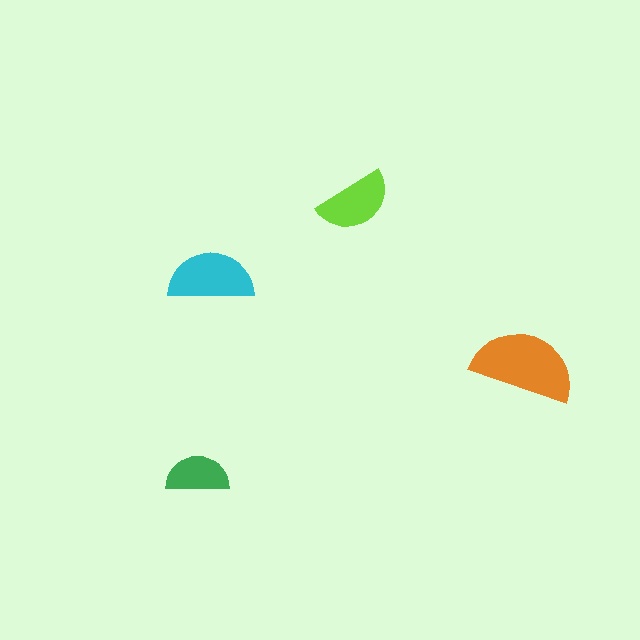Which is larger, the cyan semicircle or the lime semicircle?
The cyan one.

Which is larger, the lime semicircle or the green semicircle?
The lime one.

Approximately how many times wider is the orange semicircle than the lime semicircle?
About 1.5 times wider.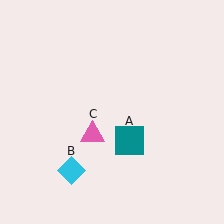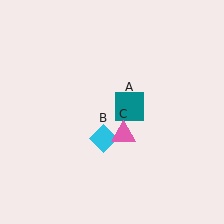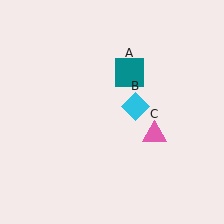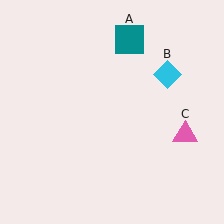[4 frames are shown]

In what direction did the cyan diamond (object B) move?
The cyan diamond (object B) moved up and to the right.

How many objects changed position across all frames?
3 objects changed position: teal square (object A), cyan diamond (object B), pink triangle (object C).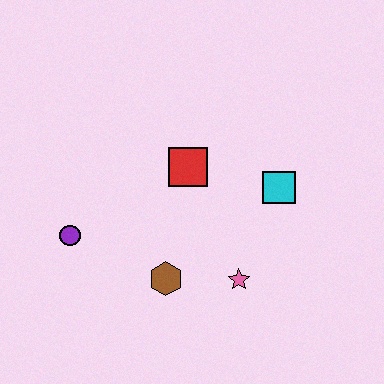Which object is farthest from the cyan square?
The purple circle is farthest from the cyan square.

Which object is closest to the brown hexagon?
The pink star is closest to the brown hexagon.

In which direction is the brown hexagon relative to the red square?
The brown hexagon is below the red square.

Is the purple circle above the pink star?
Yes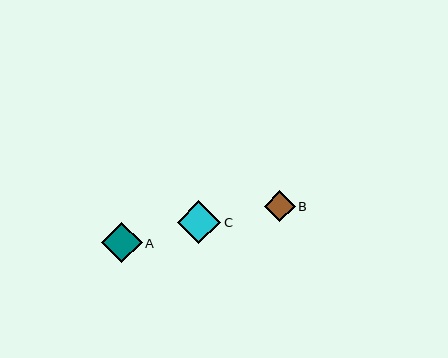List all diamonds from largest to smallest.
From largest to smallest: C, A, B.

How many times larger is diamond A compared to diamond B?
Diamond A is approximately 1.3 times the size of diamond B.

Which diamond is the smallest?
Diamond B is the smallest with a size of approximately 31 pixels.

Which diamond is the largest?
Diamond C is the largest with a size of approximately 43 pixels.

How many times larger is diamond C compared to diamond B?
Diamond C is approximately 1.4 times the size of diamond B.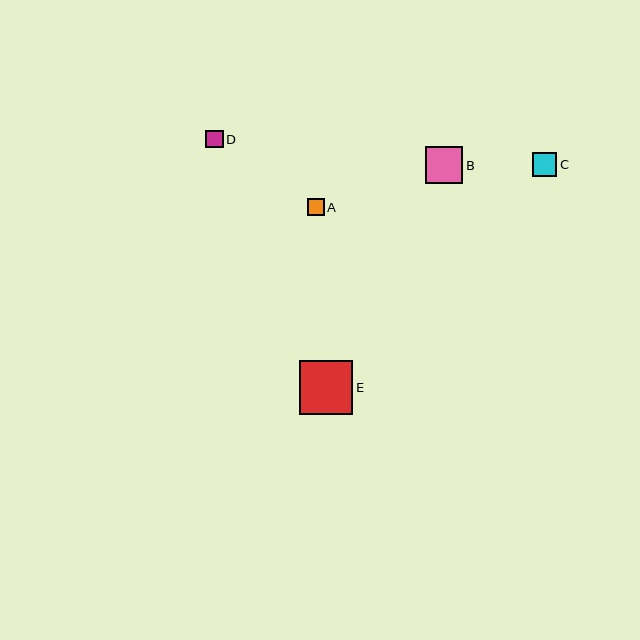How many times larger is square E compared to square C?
Square E is approximately 2.2 times the size of square C.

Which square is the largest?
Square E is the largest with a size of approximately 54 pixels.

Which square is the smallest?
Square A is the smallest with a size of approximately 17 pixels.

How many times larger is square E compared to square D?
Square E is approximately 3.1 times the size of square D.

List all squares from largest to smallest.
From largest to smallest: E, B, C, D, A.